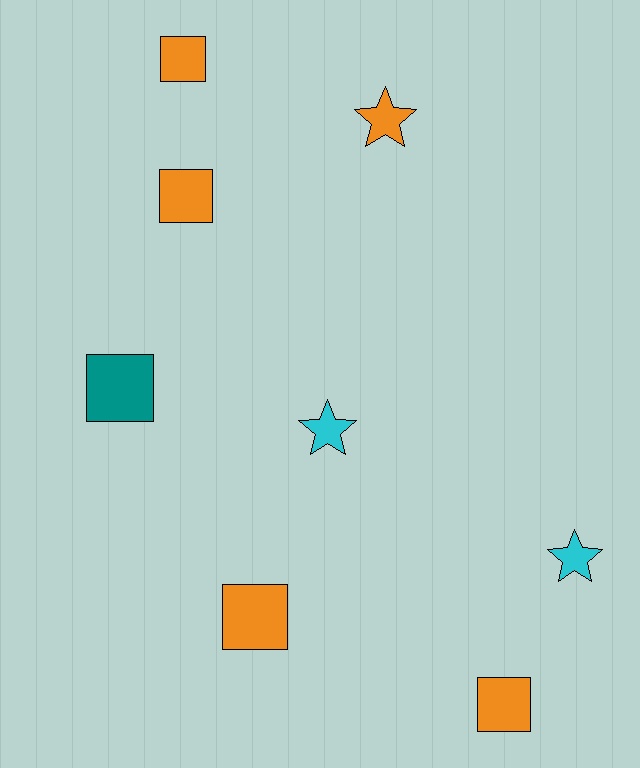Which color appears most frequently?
Orange, with 5 objects.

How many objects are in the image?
There are 8 objects.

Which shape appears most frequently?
Square, with 5 objects.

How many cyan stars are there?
There are 2 cyan stars.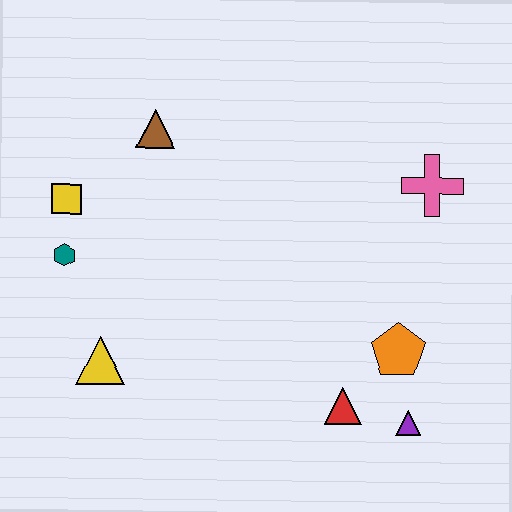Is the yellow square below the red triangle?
No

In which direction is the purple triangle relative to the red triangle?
The purple triangle is to the right of the red triangle.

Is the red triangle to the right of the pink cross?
No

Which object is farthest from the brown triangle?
The purple triangle is farthest from the brown triangle.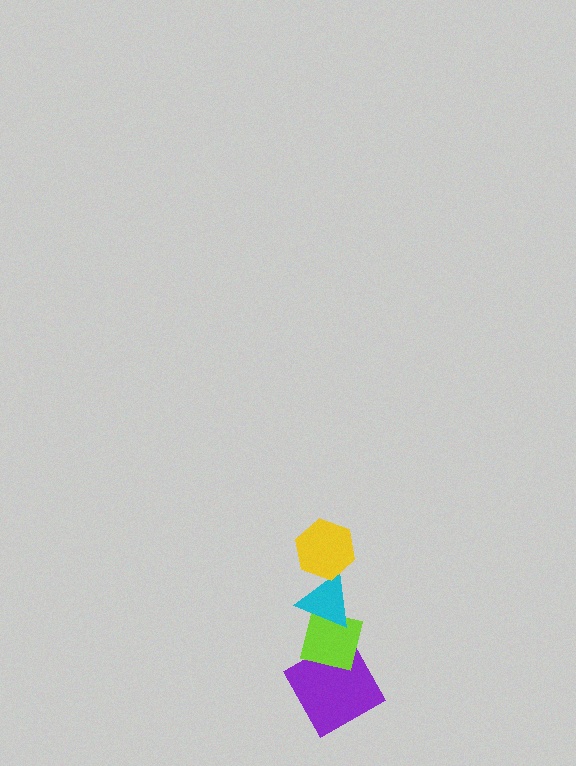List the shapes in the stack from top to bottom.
From top to bottom: the yellow hexagon, the cyan triangle, the lime square, the purple square.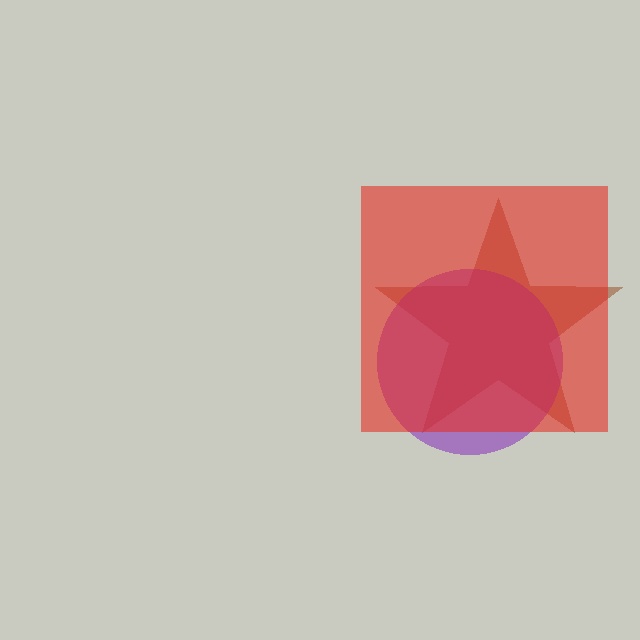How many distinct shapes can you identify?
There are 3 distinct shapes: a brown star, a purple circle, a red square.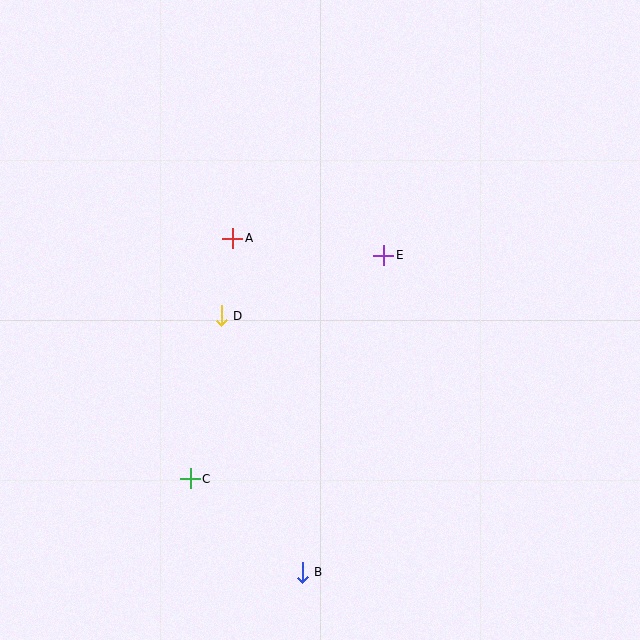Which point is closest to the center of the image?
Point E at (384, 255) is closest to the center.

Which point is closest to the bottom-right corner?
Point B is closest to the bottom-right corner.